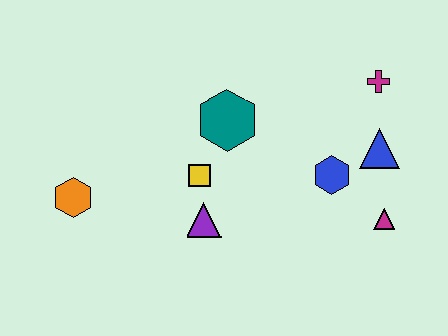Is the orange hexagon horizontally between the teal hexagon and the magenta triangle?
No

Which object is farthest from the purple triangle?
The magenta cross is farthest from the purple triangle.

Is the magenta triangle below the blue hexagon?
Yes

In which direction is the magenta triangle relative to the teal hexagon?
The magenta triangle is to the right of the teal hexagon.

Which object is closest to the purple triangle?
The yellow square is closest to the purple triangle.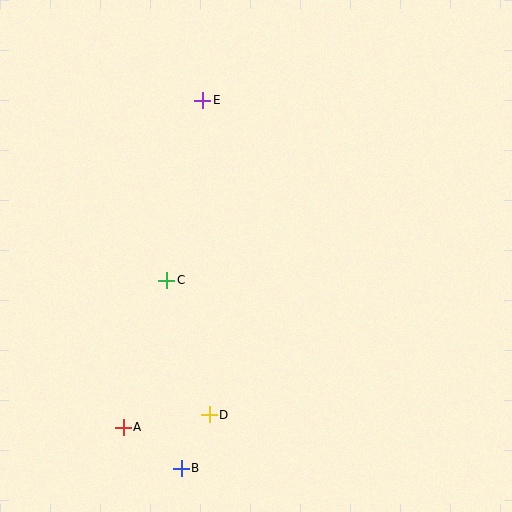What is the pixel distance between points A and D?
The distance between A and D is 87 pixels.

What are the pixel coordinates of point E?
Point E is at (203, 100).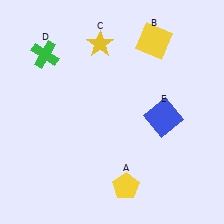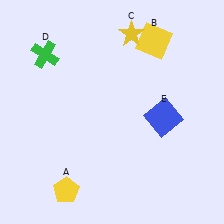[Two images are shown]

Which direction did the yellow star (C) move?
The yellow star (C) moved right.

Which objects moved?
The objects that moved are: the yellow pentagon (A), the yellow star (C).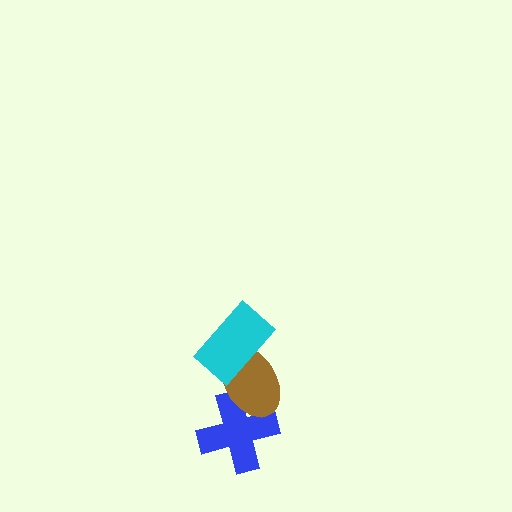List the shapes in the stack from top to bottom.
From top to bottom: the cyan rectangle, the brown ellipse, the blue cross.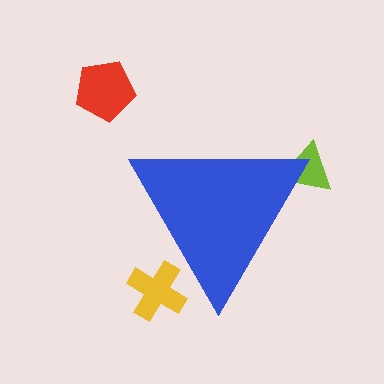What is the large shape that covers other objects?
A blue triangle.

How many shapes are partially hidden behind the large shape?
2 shapes are partially hidden.